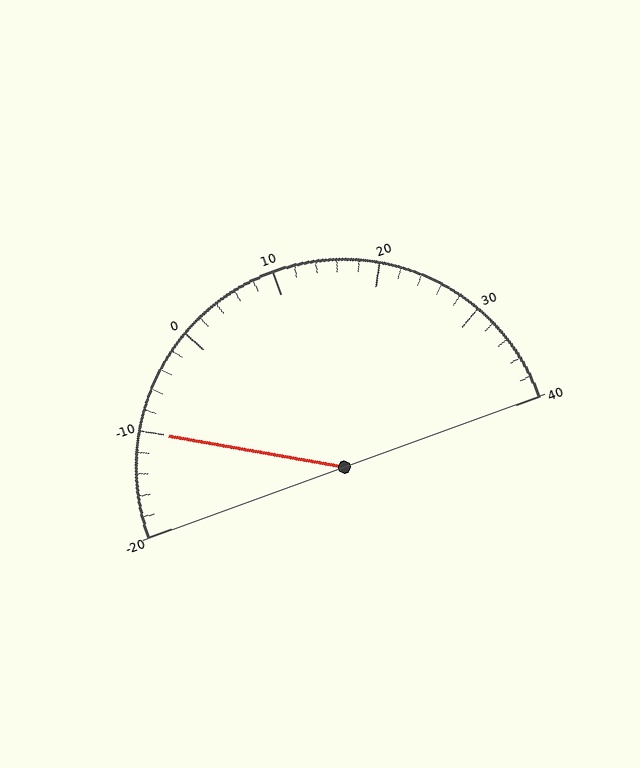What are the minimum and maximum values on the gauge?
The gauge ranges from -20 to 40.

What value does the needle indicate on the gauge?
The needle indicates approximately -10.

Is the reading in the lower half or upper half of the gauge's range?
The reading is in the lower half of the range (-20 to 40).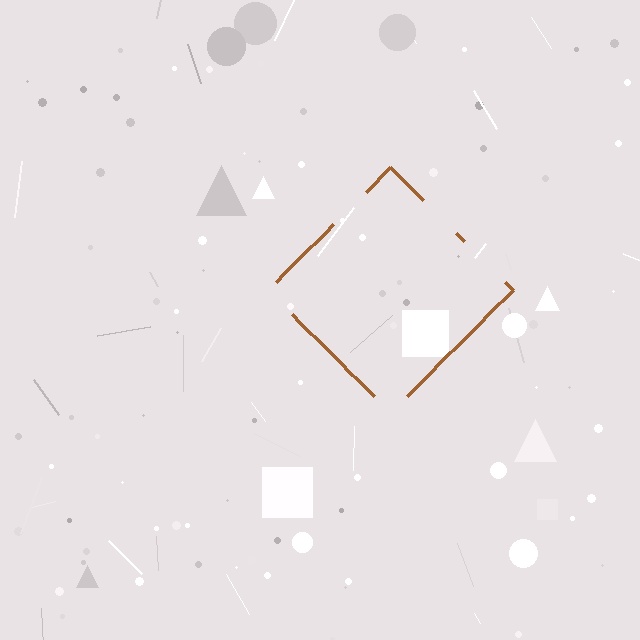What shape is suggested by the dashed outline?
The dashed outline suggests a diamond.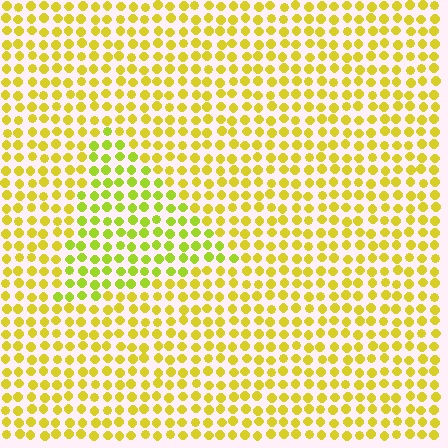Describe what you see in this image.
The image is filled with small yellow elements in a uniform arrangement. A triangle-shaped region is visible where the elements are tinted to a slightly different hue, forming a subtle color boundary.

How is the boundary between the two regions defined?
The boundary is defined purely by a slight shift in hue (about 24 degrees). Spacing, size, and orientation are identical on both sides.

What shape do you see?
I see a triangle.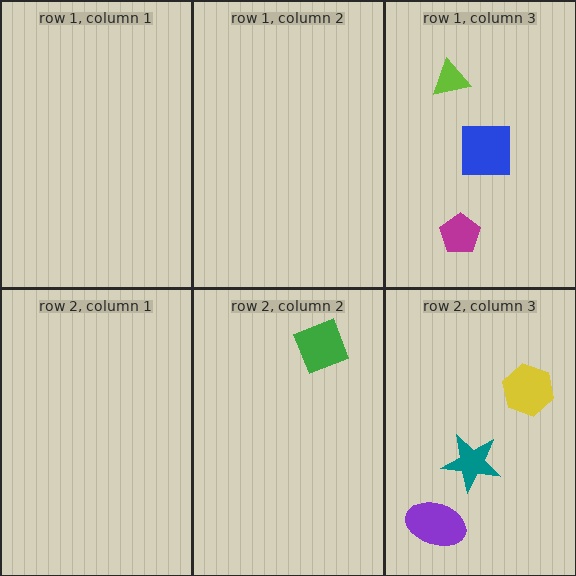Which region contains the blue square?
The row 1, column 3 region.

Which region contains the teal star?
The row 2, column 3 region.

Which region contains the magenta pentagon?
The row 1, column 3 region.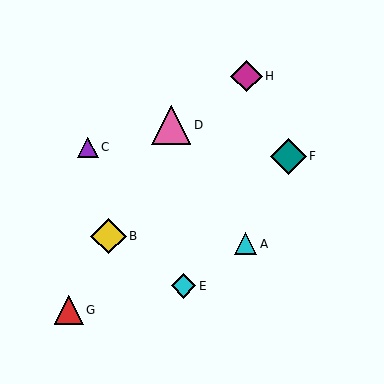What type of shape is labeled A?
Shape A is a cyan triangle.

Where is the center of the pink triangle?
The center of the pink triangle is at (171, 125).